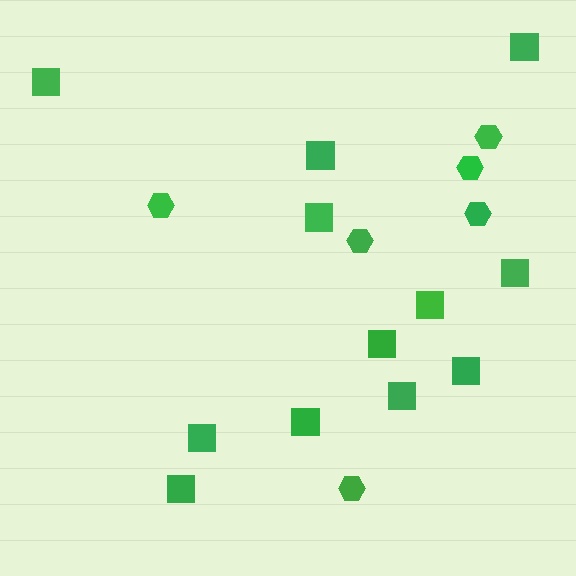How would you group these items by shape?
There are 2 groups: one group of hexagons (6) and one group of squares (12).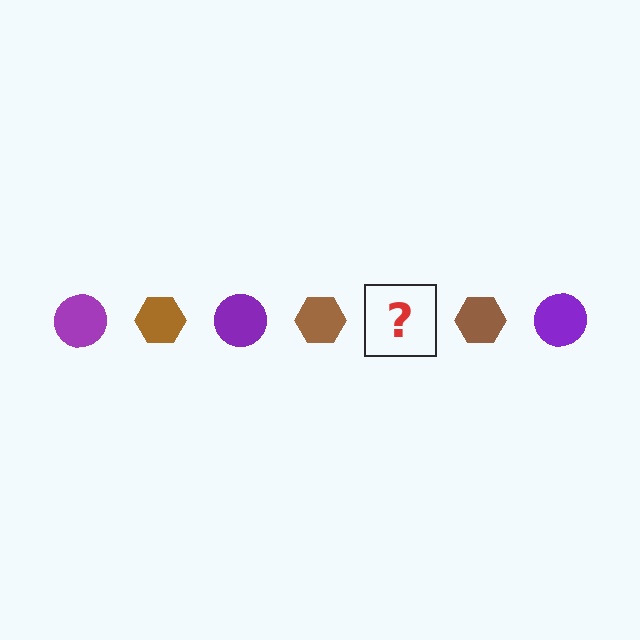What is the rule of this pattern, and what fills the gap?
The rule is that the pattern alternates between purple circle and brown hexagon. The gap should be filled with a purple circle.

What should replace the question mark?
The question mark should be replaced with a purple circle.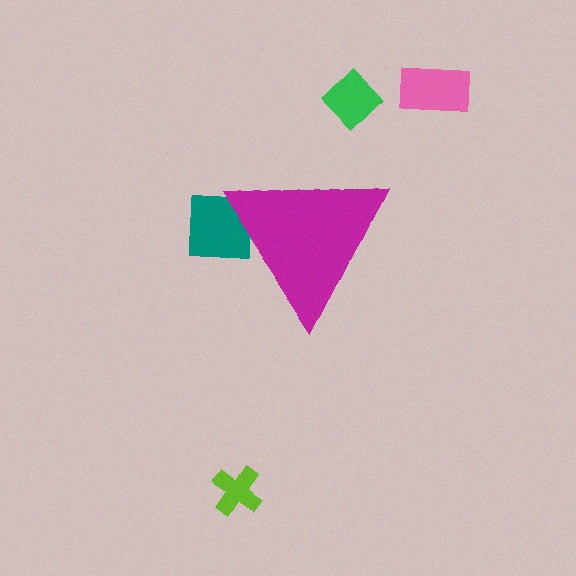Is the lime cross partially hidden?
No, the lime cross is fully visible.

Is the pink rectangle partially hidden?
No, the pink rectangle is fully visible.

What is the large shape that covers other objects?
A magenta triangle.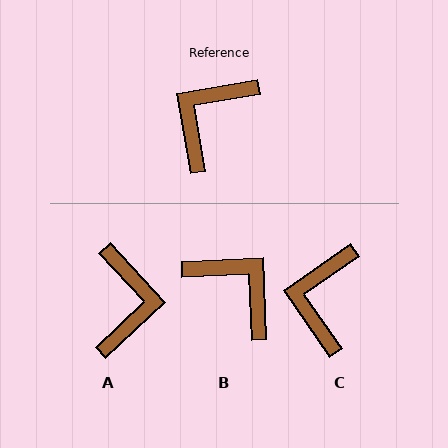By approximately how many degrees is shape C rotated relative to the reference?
Approximately 25 degrees counter-clockwise.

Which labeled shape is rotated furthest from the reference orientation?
A, about 147 degrees away.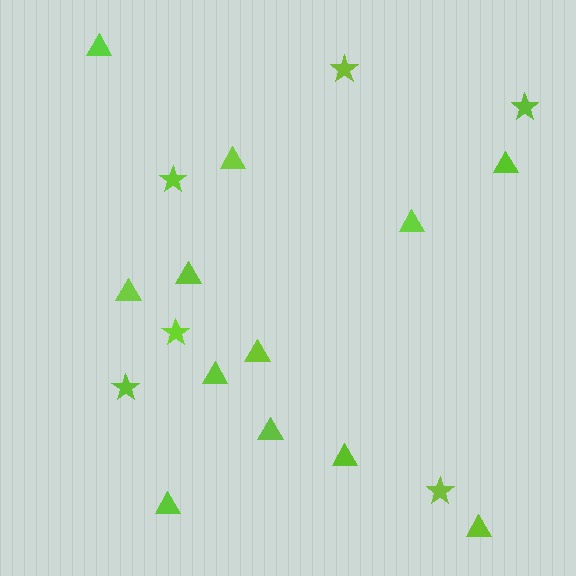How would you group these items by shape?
There are 2 groups: one group of triangles (12) and one group of stars (6).